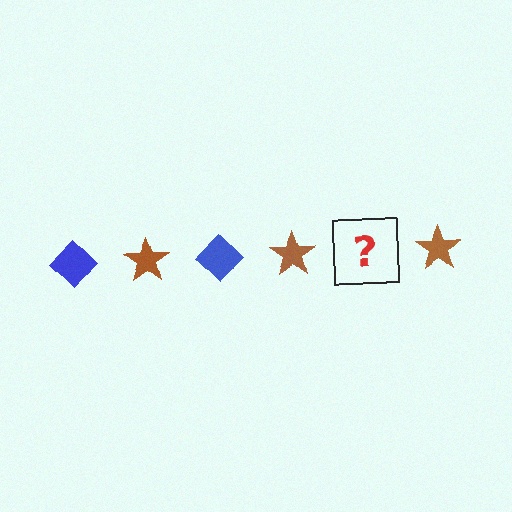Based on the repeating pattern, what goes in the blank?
The blank should be a blue diamond.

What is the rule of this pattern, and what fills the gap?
The rule is that the pattern alternates between blue diamond and brown star. The gap should be filled with a blue diamond.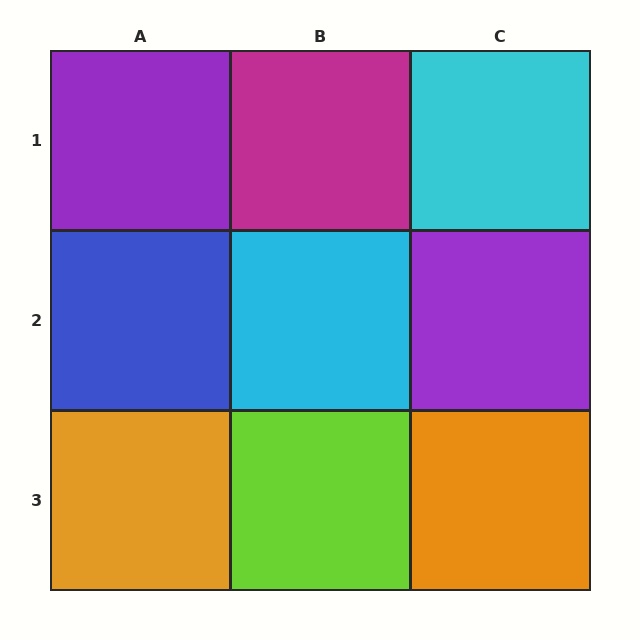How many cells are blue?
1 cell is blue.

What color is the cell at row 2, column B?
Cyan.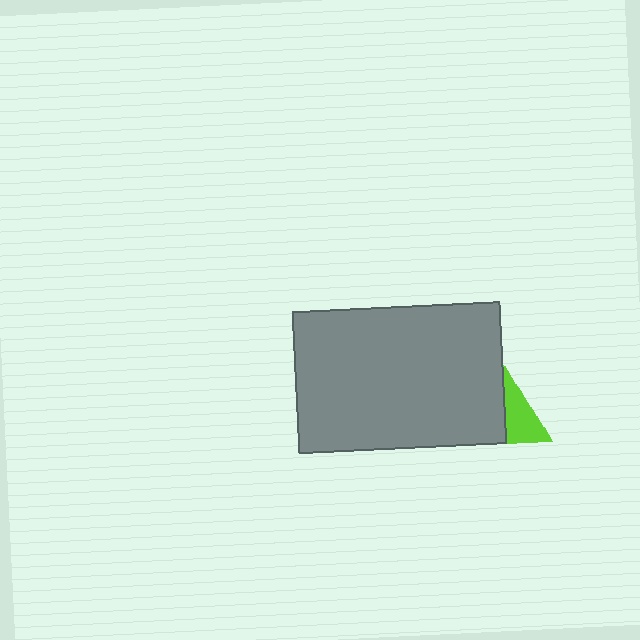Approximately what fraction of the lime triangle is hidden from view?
Roughly 64% of the lime triangle is hidden behind the gray rectangle.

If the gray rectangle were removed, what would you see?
You would see the complete lime triangle.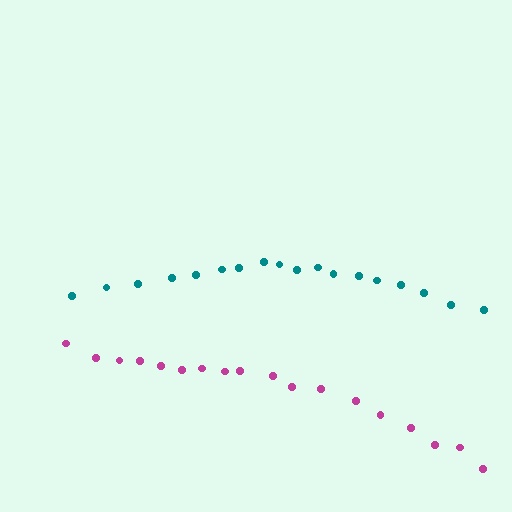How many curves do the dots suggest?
There are 2 distinct paths.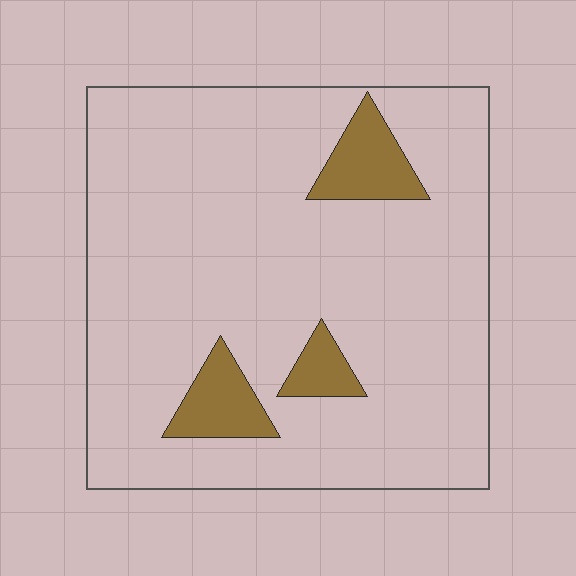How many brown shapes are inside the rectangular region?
3.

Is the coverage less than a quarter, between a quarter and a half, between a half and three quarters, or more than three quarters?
Less than a quarter.